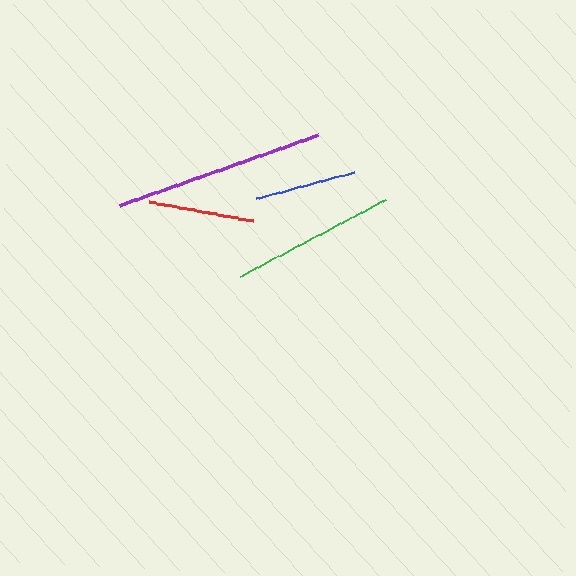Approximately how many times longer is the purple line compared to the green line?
The purple line is approximately 1.3 times the length of the green line.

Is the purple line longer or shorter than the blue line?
The purple line is longer than the blue line.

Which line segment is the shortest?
The blue line is the shortest at approximately 101 pixels.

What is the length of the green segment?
The green segment is approximately 165 pixels long.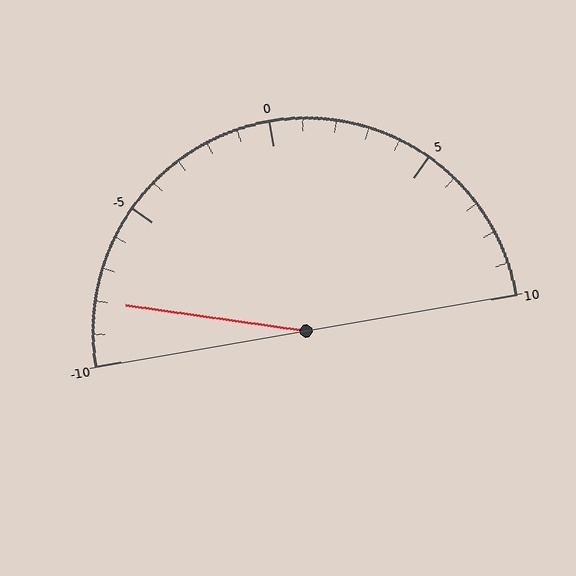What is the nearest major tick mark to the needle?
The nearest major tick mark is -10.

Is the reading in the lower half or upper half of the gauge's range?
The reading is in the lower half of the range (-10 to 10).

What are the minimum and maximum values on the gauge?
The gauge ranges from -10 to 10.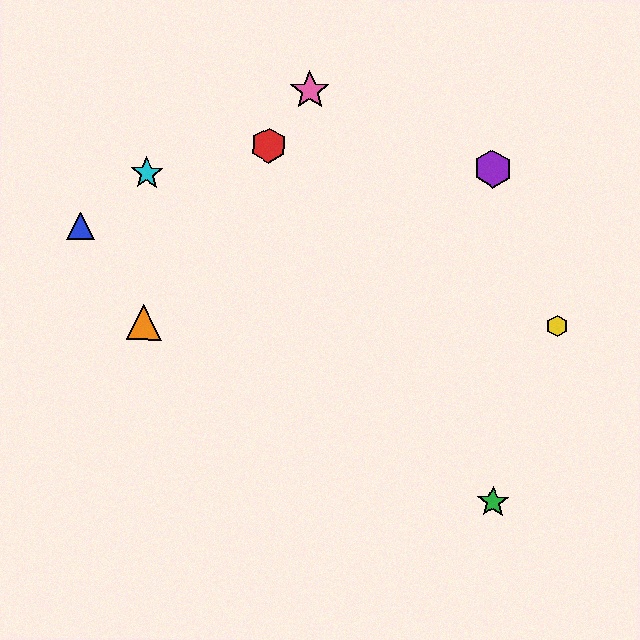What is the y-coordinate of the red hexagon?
The red hexagon is at y≈145.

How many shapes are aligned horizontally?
2 shapes (the yellow hexagon, the orange triangle) are aligned horizontally.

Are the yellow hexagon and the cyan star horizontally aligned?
No, the yellow hexagon is at y≈326 and the cyan star is at y≈173.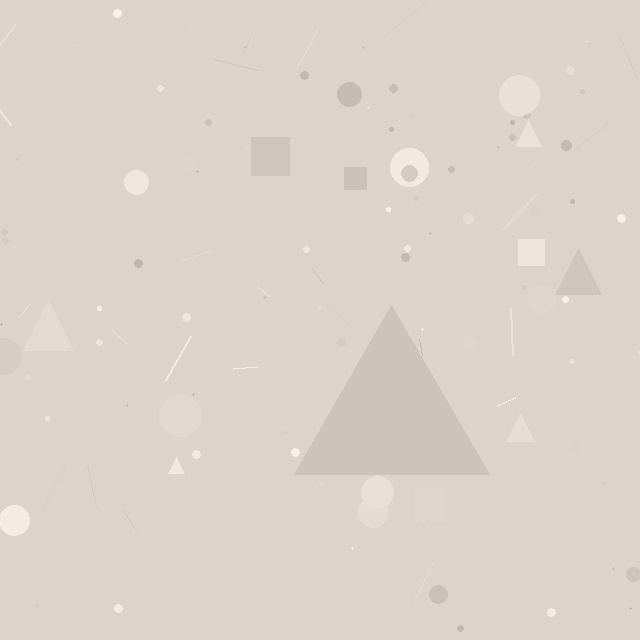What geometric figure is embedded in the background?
A triangle is embedded in the background.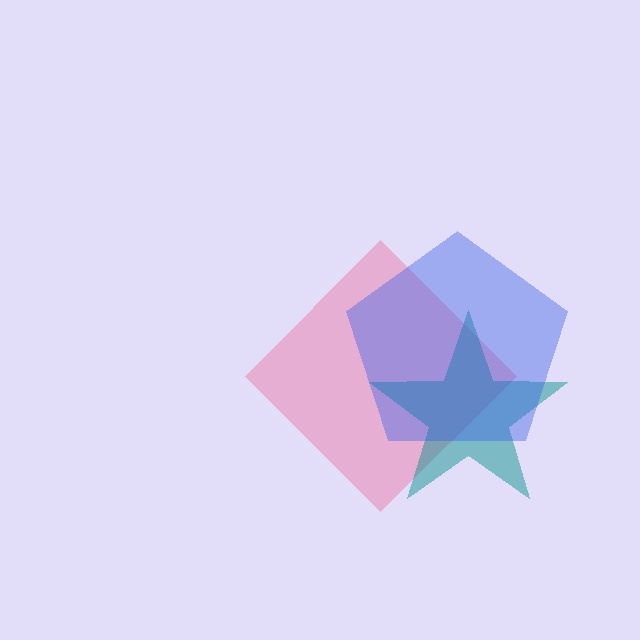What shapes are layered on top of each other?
The layered shapes are: a pink diamond, a teal star, a blue pentagon.